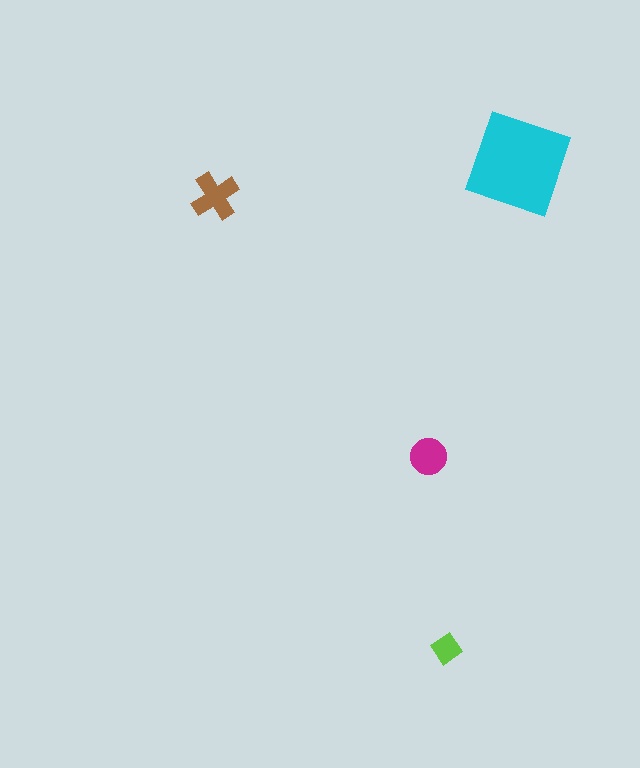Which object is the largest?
The cyan square.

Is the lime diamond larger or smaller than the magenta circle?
Smaller.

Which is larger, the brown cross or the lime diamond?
The brown cross.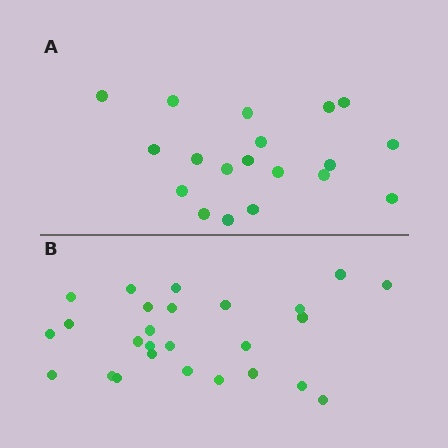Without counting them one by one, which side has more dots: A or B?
Region B (the bottom region) has more dots.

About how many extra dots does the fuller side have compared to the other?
Region B has roughly 8 or so more dots than region A.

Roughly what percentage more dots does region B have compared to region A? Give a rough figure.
About 35% more.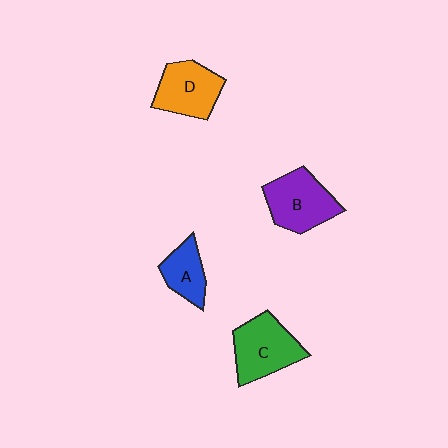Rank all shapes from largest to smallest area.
From largest to smallest: C (green), B (purple), D (orange), A (blue).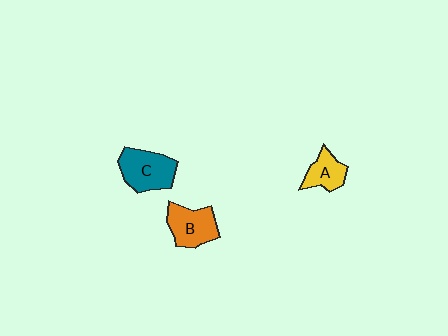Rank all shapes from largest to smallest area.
From largest to smallest: C (teal), B (orange), A (yellow).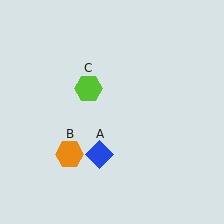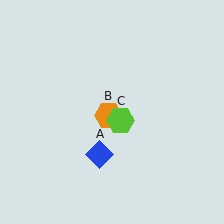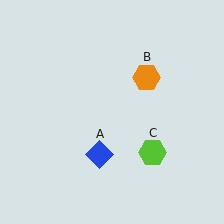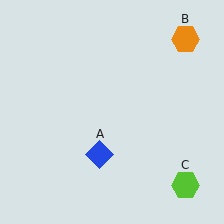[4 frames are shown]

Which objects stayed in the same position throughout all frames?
Blue diamond (object A) remained stationary.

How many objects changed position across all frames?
2 objects changed position: orange hexagon (object B), lime hexagon (object C).